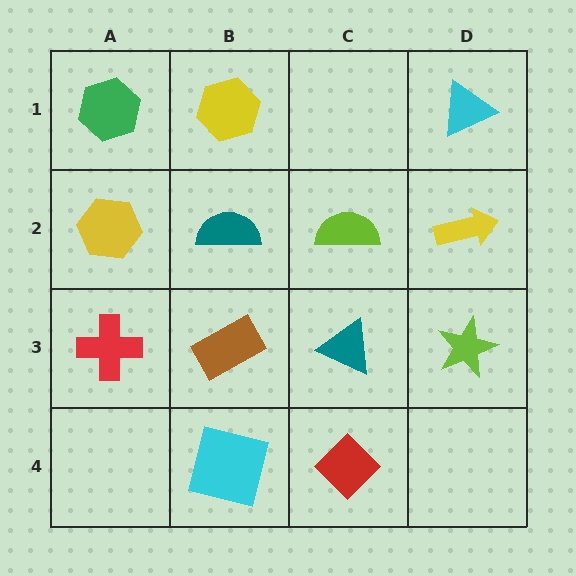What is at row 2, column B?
A teal semicircle.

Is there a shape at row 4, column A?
No, that cell is empty.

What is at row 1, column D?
A cyan triangle.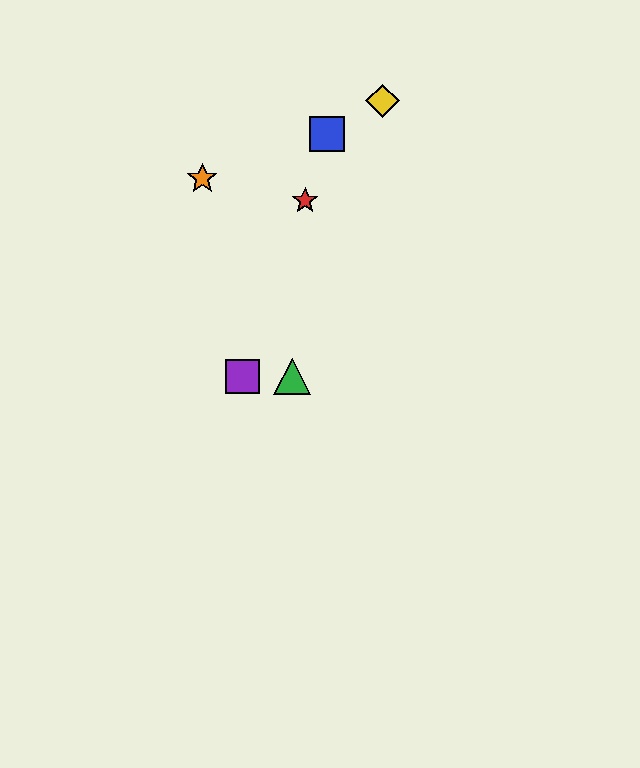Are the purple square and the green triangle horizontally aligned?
Yes, both are at y≈376.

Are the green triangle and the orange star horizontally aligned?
No, the green triangle is at y≈376 and the orange star is at y≈179.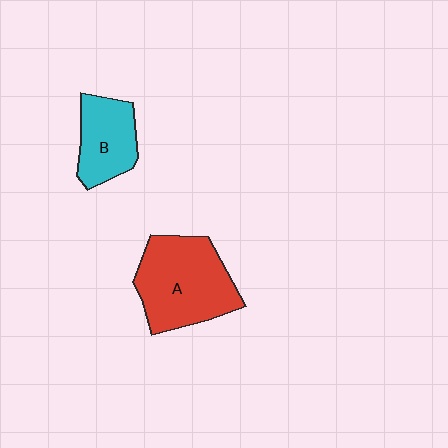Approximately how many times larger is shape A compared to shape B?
Approximately 1.7 times.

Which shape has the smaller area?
Shape B (cyan).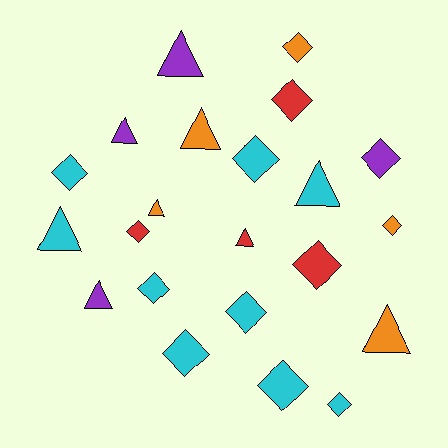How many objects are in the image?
There are 22 objects.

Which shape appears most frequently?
Diamond, with 13 objects.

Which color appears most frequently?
Cyan, with 9 objects.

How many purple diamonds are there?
There is 1 purple diamond.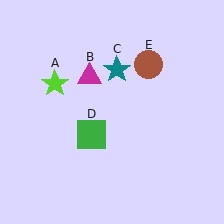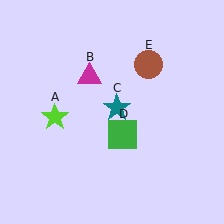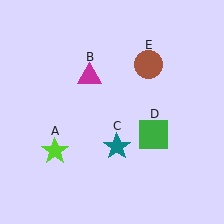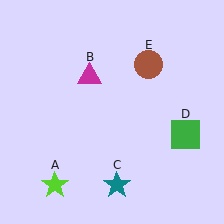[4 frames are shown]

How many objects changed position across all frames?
3 objects changed position: lime star (object A), teal star (object C), green square (object D).